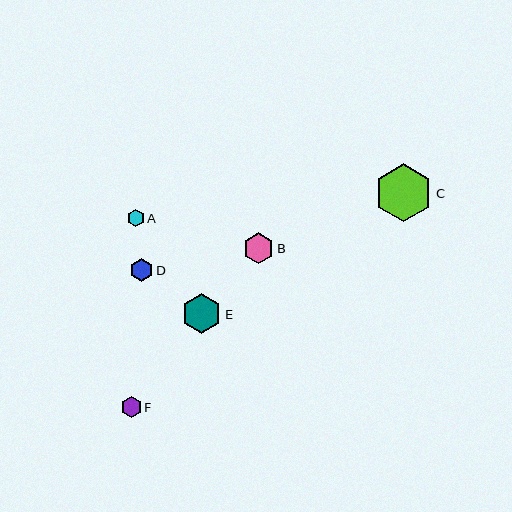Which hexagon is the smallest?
Hexagon A is the smallest with a size of approximately 17 pixels.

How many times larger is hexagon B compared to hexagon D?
Hexagon B is approximately 1.3 times the size of hexagon D.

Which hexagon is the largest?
Hexagon C is the largest with a size of approximately 58 pixels.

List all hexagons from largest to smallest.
From largest to smallest: C, E, B, D, F, A.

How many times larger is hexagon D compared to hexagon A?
Hexagon D is approximately 1.3 times the size of hexagon A.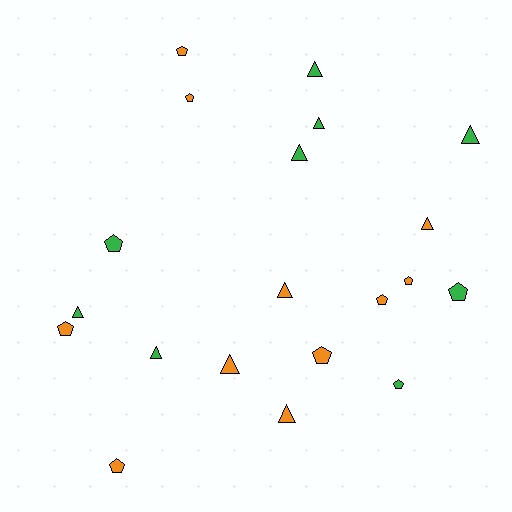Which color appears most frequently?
Orange, with 11 objects.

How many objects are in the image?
There are 20 objects.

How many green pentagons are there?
There are 3 green pentagons.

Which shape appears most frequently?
Pentagon, with 10 objects.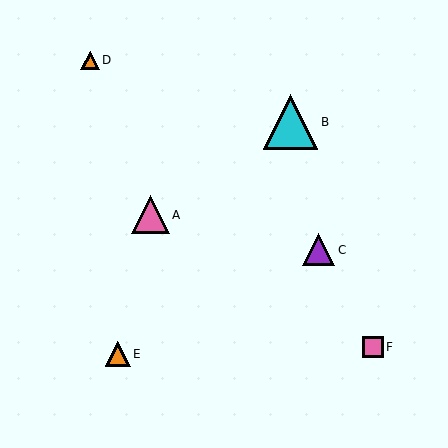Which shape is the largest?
The cyan triangle (labeled B) is the largest.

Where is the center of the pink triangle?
The center of the pink triangle is at (150, 215).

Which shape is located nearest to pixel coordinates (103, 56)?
The orange triangle (labeled D) at (90, 60) is nearest to that location.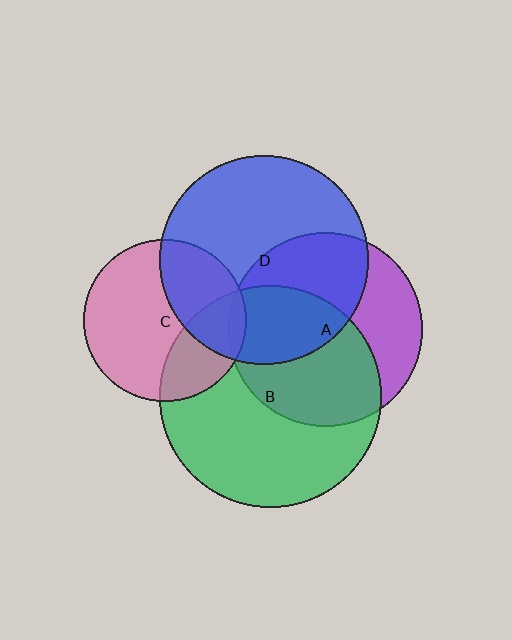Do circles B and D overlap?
Yes.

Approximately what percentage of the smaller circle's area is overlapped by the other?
Approximately 25%.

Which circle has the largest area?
Circle B (green).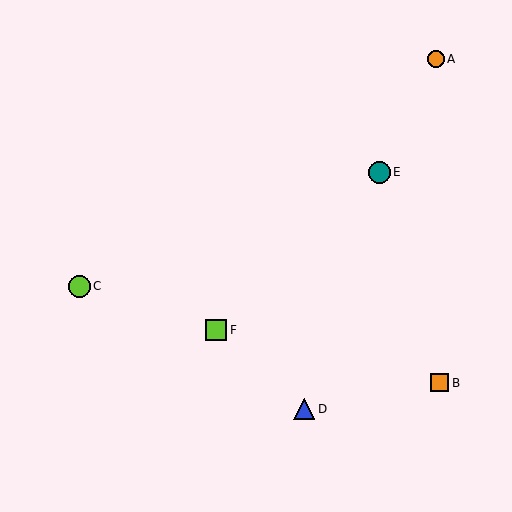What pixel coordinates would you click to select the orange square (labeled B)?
Click at (440, 383) to select the orange square B.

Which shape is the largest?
The lime circle (labeled C) is the largest.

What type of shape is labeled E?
Shape E is a teal circle.